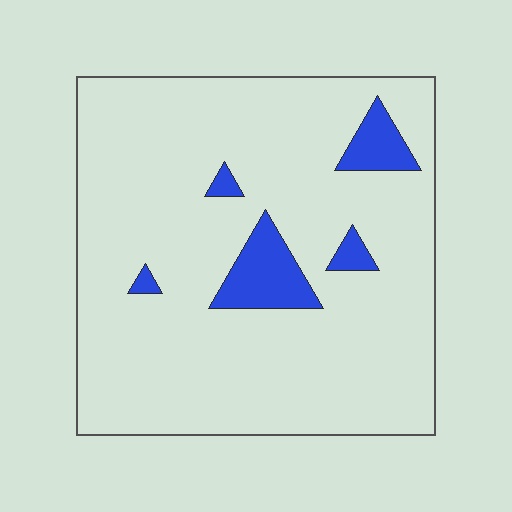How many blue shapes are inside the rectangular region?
5.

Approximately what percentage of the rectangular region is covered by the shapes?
Approximately 10%.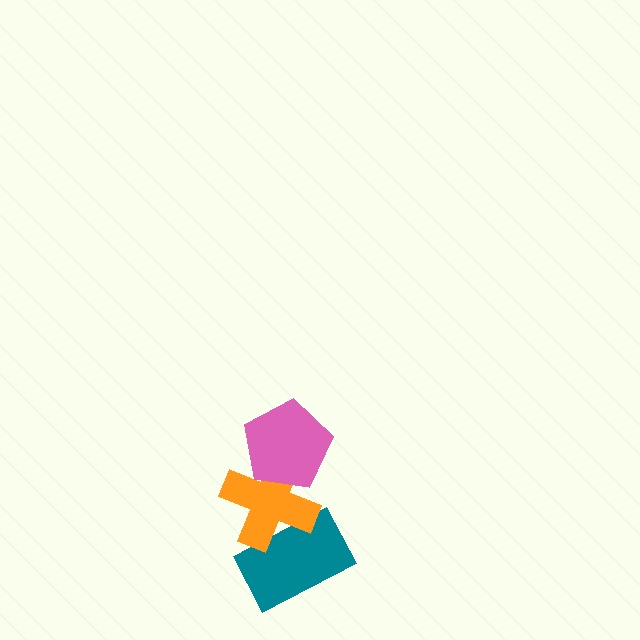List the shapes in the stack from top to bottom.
From top to bottom: the pink pentagon, the orange cross, the teal rectangle.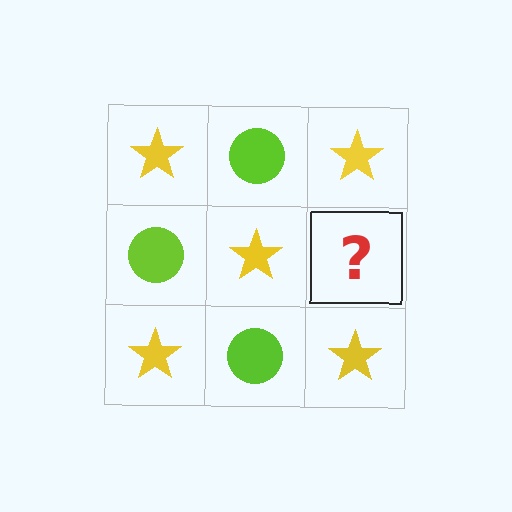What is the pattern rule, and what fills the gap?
The rule is that it alternates yellow star and lime circle in a checkerboard pattern. The gap should be filled with a lime circle.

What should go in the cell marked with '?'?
The missing cell should contain a lime circle.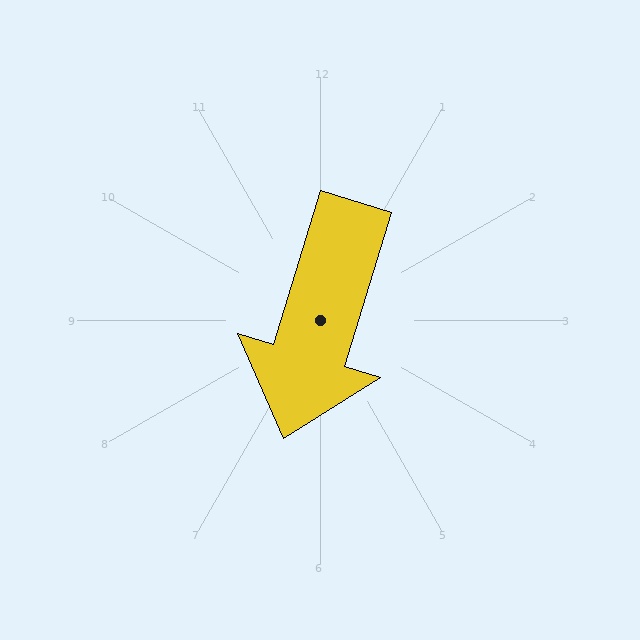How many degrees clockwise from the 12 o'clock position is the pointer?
Approximately 197 degrees.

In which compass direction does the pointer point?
South.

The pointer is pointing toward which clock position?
Roughly 7 o'clock.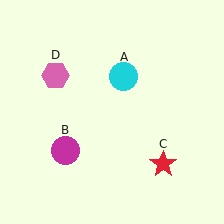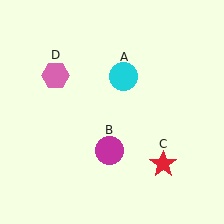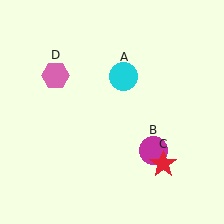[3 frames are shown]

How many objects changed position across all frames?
1 object changed position: magenta circle (object B).